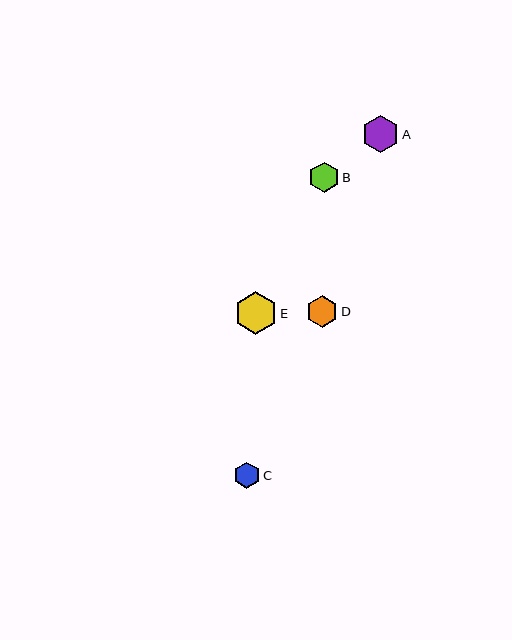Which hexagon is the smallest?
Hexagon C is the smallest with a size of approximately 26 pixels.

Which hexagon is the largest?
Hexagon E is the largest with a size of approximately 43 pixels.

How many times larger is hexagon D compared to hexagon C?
Hexagon D is approximately 1.2 times the size of hexagon C.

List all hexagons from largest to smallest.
From largest to smallest: E, A, D, B, C.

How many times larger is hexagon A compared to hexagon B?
Hexagon A is approximately 1.2 times the size of hexagon B.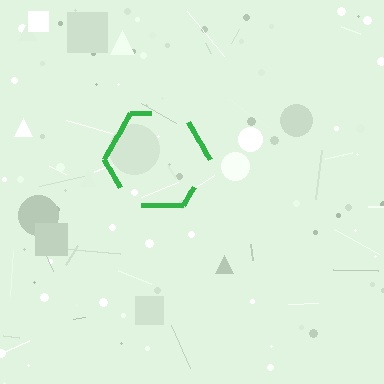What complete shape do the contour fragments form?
The contour fragments form a hexagon.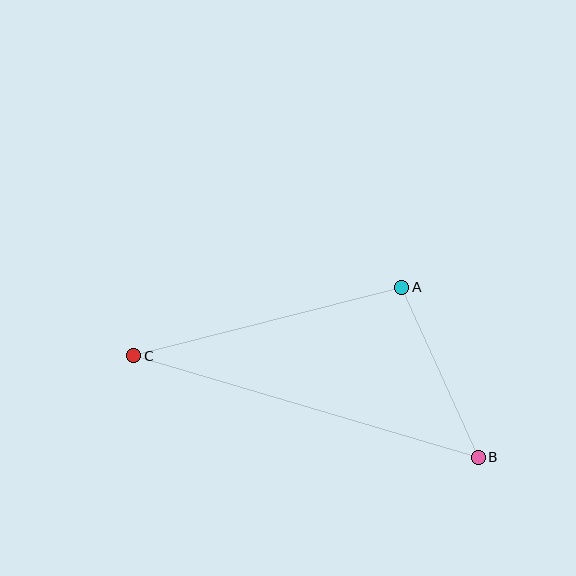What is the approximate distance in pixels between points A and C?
The distance between A and C is approximately 277 pixels.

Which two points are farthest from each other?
Points B and C are farthest from each other.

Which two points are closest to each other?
Points A and B are closest to each other.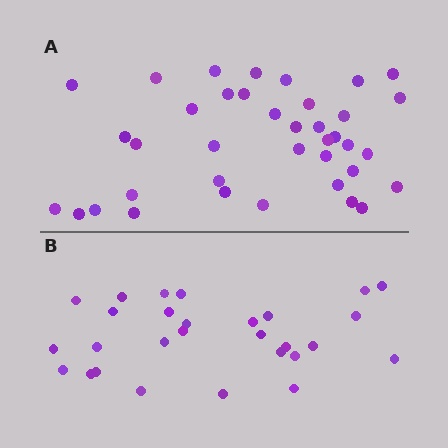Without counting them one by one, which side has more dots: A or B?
Region A (the top region) has more dots.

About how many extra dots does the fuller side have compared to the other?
Region A has roughly 10 or so more dots than region B.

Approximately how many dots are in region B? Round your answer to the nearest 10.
About 30 dots. (The exact count is 28, which rounds to 30.)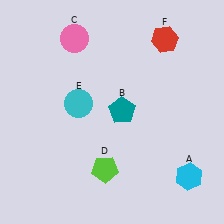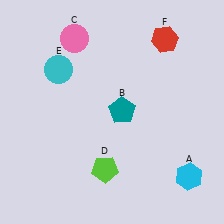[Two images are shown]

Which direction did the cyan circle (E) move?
The cyan circle (E) moved up.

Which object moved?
The cyan circle (E) moved up.